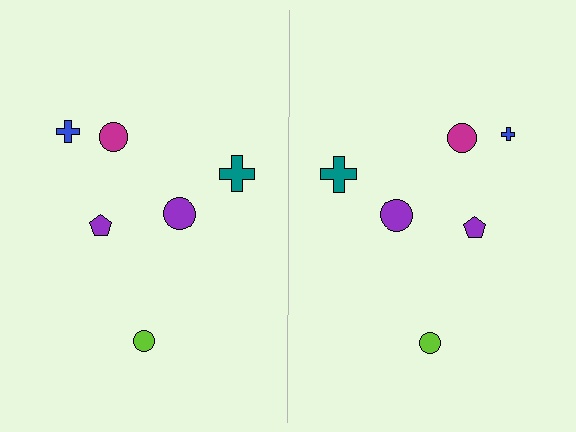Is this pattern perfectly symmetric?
No, the pattern is not perfectly symmetric. The blue cross on the right side has a different size than its mirror counterpart.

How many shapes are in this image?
There are 12 shapes in this image.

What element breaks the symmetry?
The blue cross on the right side has a different size than its mirror counterpart.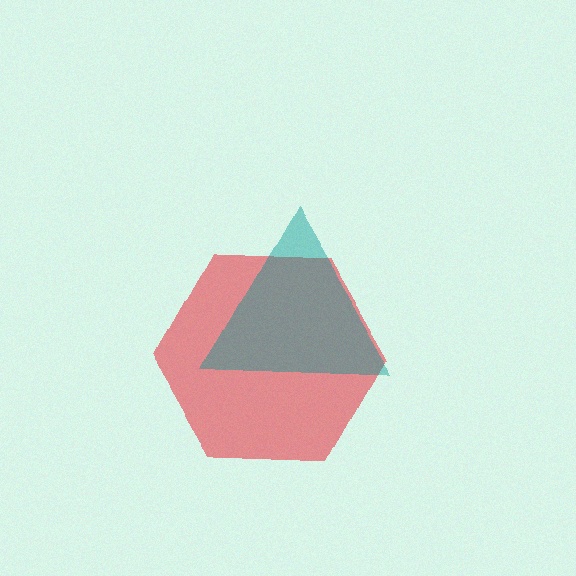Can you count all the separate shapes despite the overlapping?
Yes, there are 2 separate shapes.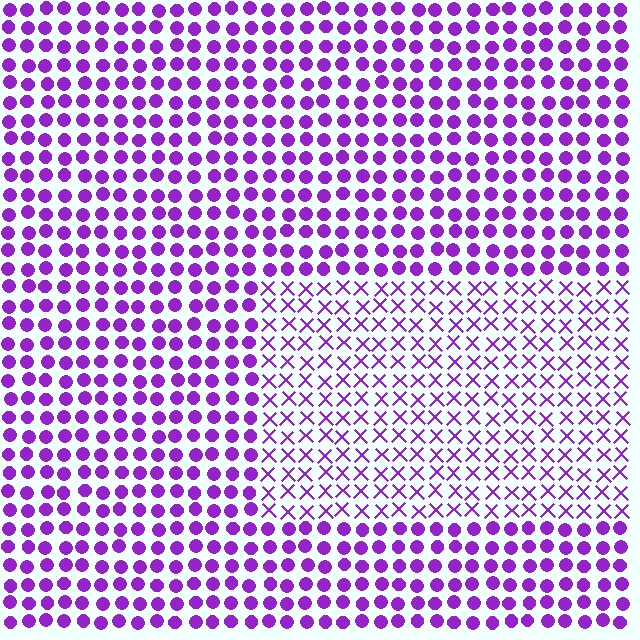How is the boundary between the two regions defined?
The boundary is defined by a change in element shape: X marks inside vs. circles outside. All elements share the same color and spacing.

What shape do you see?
I see a rectangle.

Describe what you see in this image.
The image is filled with small purple elements arranged in a uniform grid. A rectangle-shaped region contains X marks, while the surrounding area contains circles. The boundary is defined purely by the change in element shape.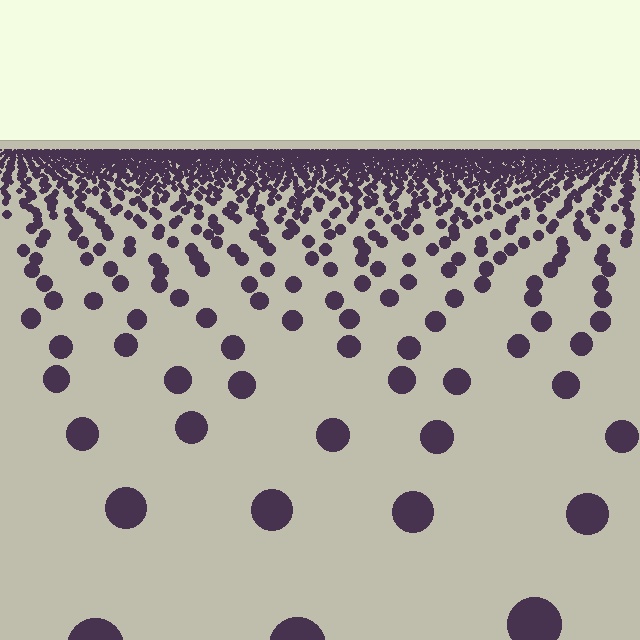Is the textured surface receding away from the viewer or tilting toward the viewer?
The surface is receding away from the viewer. Texture elements get smaller and denser toward the top.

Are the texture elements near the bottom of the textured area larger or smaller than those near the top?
Larger. Near the bottom, elements are closer to the viewer and appear at a bigger on-screen size.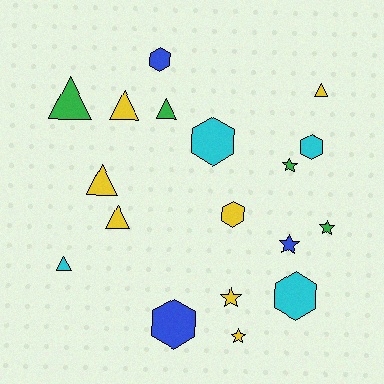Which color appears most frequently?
Yellow, with 7 objects.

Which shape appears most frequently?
Triangle, with 7 objects.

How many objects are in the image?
There are 18 objects.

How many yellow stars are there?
There are 2 yellow stars.